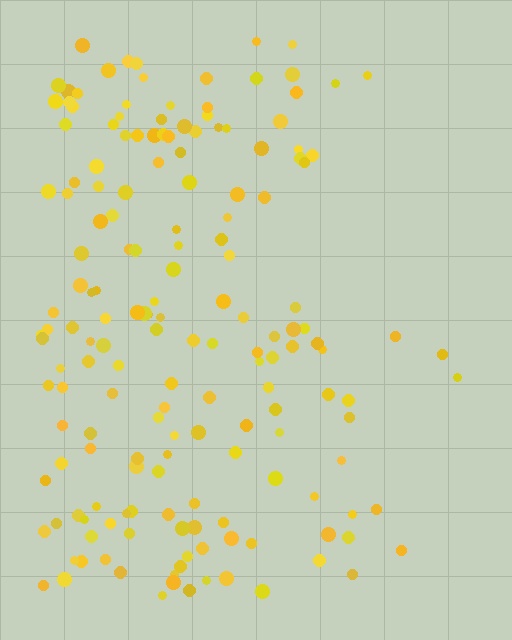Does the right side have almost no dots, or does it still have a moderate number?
Still a moderate number, just noticeably fewer than the left.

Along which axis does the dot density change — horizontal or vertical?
Horizontal.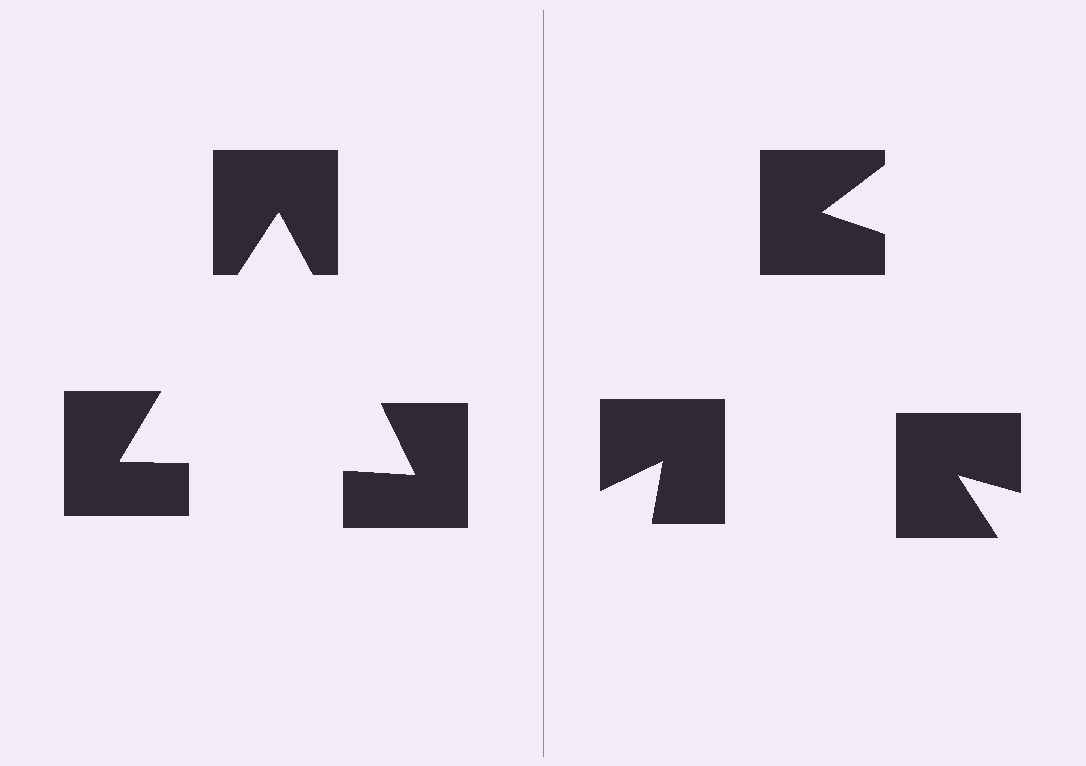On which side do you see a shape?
An illusory triangle appears on the left side. On the right side the wedge cuts are rotated, so no coherent shape forms.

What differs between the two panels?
The notched squares are positioned identically on both sides; only the wedge orientations differ. On the left they align to a triangle; on the right they are misaligned.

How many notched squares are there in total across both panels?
6 — 3 on each side.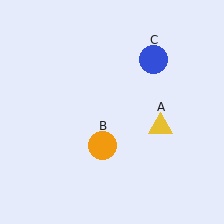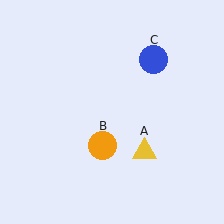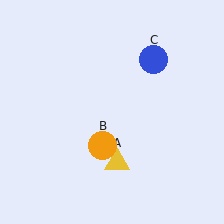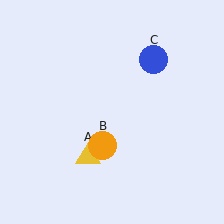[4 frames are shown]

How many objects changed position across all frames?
1 object changed position: yellow triangle (object A).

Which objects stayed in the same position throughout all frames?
Orange circle (object B) and blue circle (object C) remained stationary.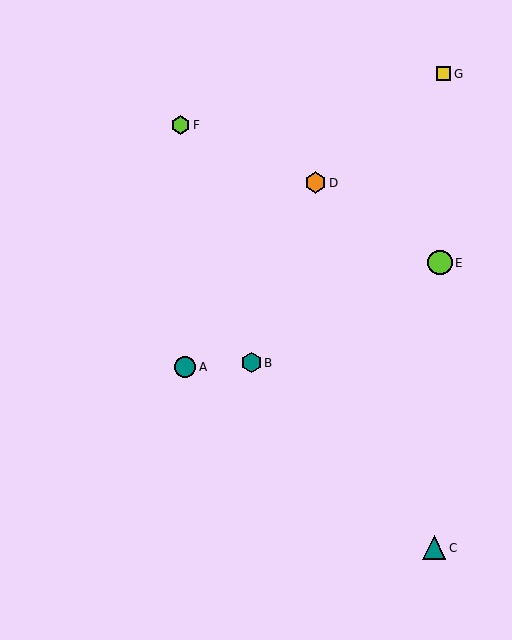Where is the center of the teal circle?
The center of the teal circle is at (185, 367).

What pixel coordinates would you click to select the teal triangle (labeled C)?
Click at (434, 548) to select the teal triangle C.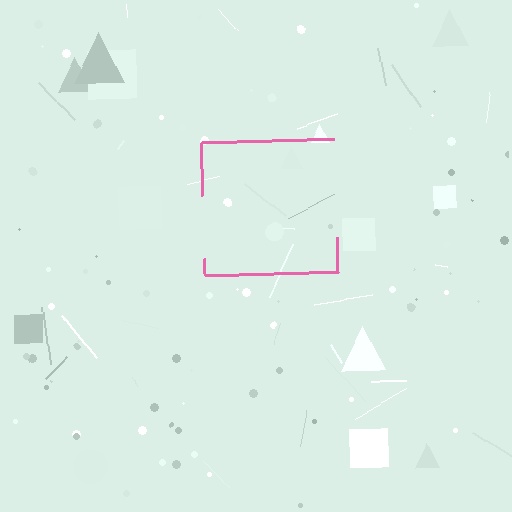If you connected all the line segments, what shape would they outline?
They would outline a square.